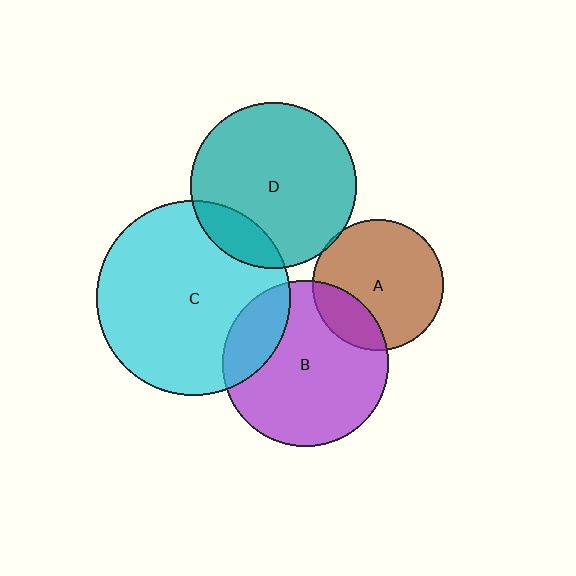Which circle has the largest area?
Circle C (cyan).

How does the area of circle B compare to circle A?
Approximately 1.6 times.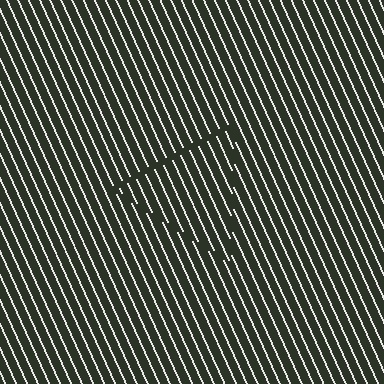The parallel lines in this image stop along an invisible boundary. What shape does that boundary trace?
An illusory triangle. The interior of the shape contains the same grating, shifted by half a period — the contour is defined by the phase discontinuity where line-ends from the inner and outer gratings abut.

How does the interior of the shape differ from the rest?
The interior of the shape contains the same grating, shifted by half a period — the contour is defined by the phase discontinuity where line-ends from the inner and outer gratings abut.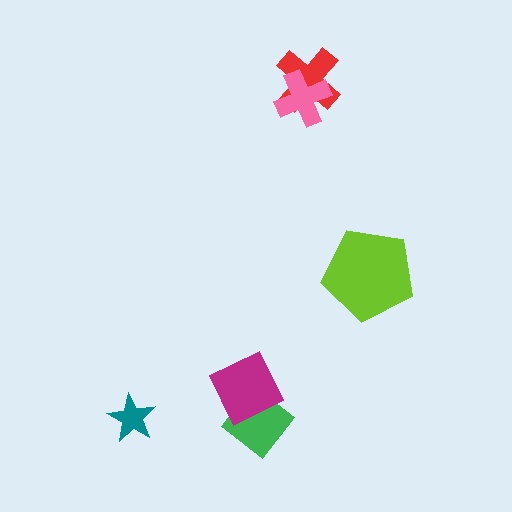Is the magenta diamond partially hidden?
No, no other shape covers it.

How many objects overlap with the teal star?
0 objects overlap with the teal star.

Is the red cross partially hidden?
Yes, it is partially covered by another shape.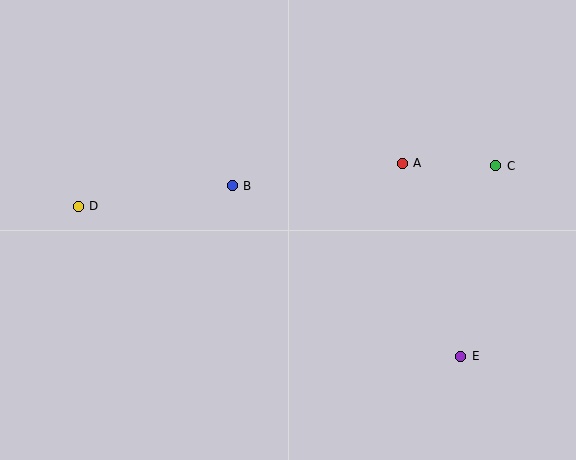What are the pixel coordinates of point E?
Point E is at (461, 356).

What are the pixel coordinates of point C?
Point C is at (496, 166).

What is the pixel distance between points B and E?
The distance between B and E is 285 pixels.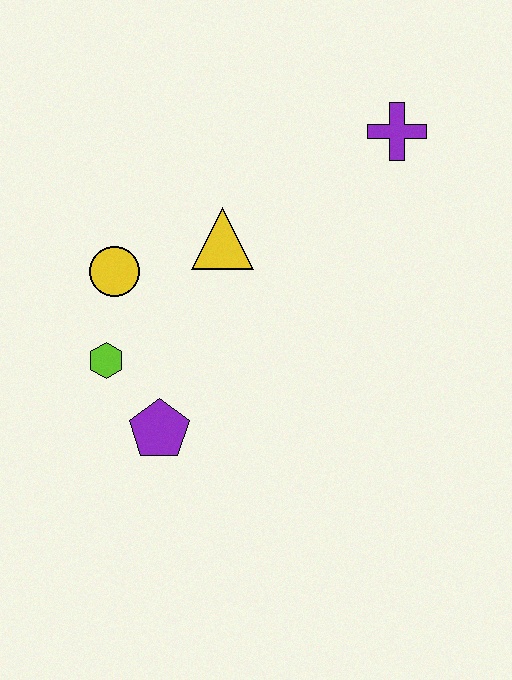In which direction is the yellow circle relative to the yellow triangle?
The yellow circle is to the left of the yellow triangle.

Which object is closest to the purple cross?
The yellow triangle is closest to the purple cross.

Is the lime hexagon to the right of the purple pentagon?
No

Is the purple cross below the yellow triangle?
No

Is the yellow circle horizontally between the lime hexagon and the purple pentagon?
Yes